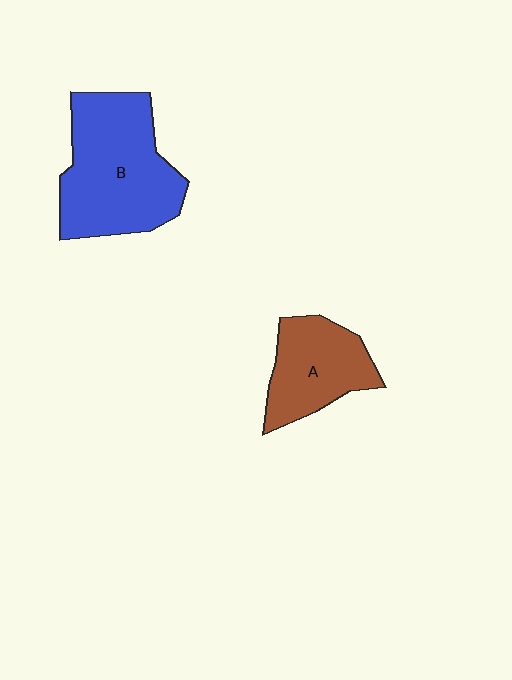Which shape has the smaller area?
Shape A (brown).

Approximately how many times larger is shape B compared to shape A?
Approximately 1.7 times.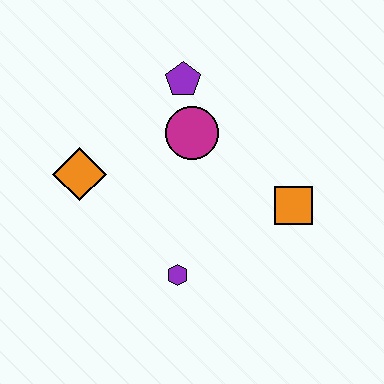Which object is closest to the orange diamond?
The magenta circle is closest to the orange diamond.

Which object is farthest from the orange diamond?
The orange square is farthest from the orange diamond.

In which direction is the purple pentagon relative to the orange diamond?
The purple pentagon is to the right of the orange diamond.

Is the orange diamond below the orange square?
No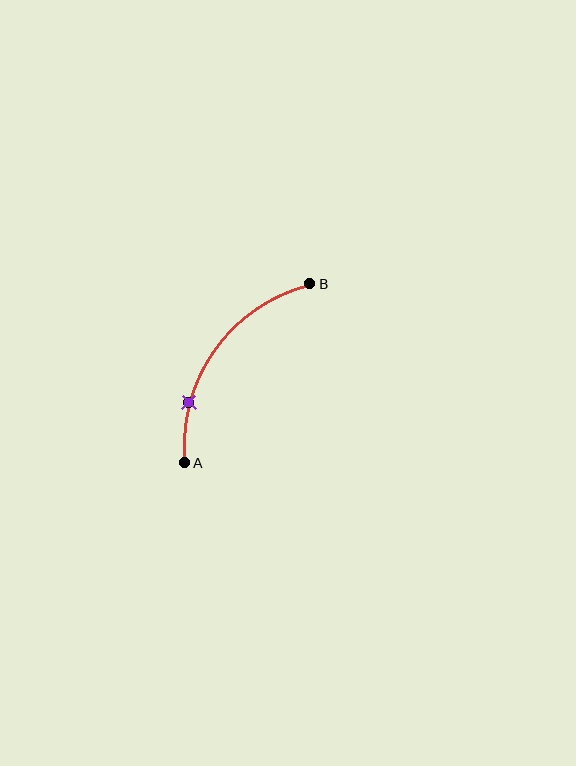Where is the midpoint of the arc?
The arc midpoint is the point on the curve farthest from the straight line joining A and B. It sits above and to the left of that line.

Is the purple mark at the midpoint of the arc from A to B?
No. The purple mark lies on the arc but is closer to endpoint A. The arc midpoint would be at the point on the curve equidistant along the arc from both A and B.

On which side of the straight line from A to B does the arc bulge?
The arc bulges above and to the left of the straight line connecting A and B.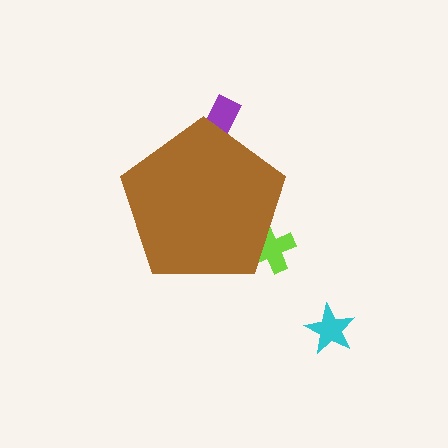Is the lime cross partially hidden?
Yes, the lime cross is partially hidden behind the brown pentagon.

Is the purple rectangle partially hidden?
Yes, the purple rectangle is partially hidden behind the brown pentagon.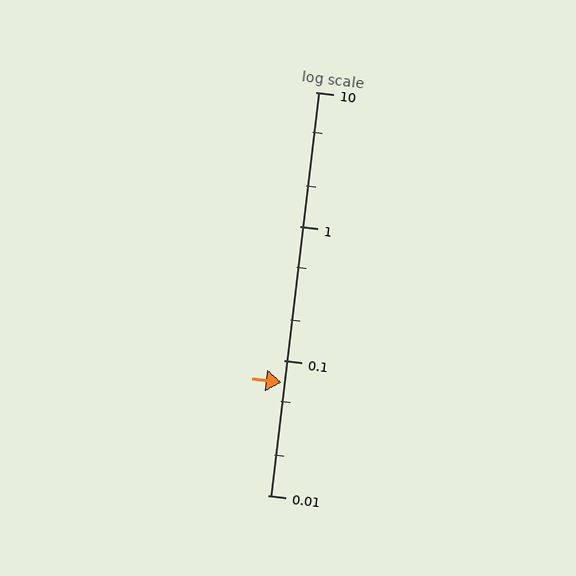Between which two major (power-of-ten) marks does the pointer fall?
The pointer is between 0.01 and 0.1.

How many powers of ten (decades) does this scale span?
The scale spans 3 decades, from 0.01 to 10.